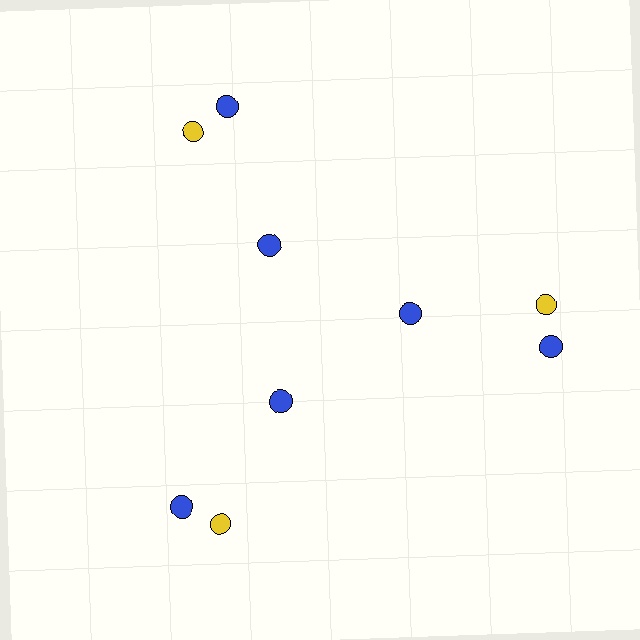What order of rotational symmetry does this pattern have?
This pattern has 3-fold rotational symmetry.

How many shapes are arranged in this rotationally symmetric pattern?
There are 9 shapes, arranged in 3 groups of 3.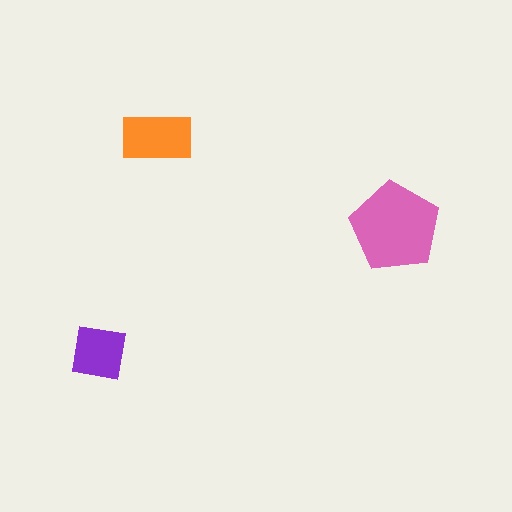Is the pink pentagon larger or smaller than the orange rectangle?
Larger.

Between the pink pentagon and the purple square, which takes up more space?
The pink pentagon.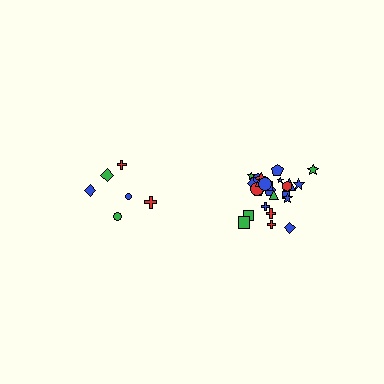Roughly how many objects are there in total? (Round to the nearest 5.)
Roughly 30 objects in total.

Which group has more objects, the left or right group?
The right group.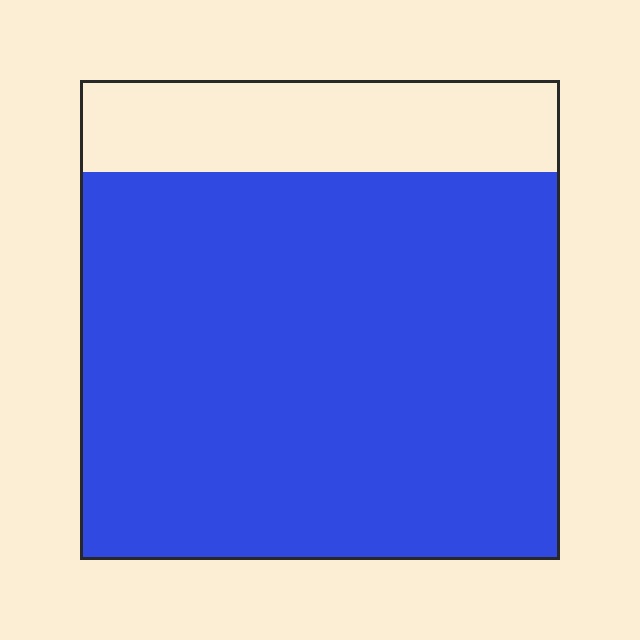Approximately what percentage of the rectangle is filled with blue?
Approximately 80%.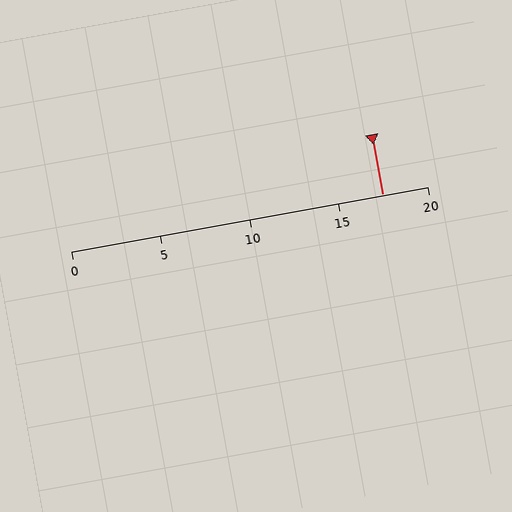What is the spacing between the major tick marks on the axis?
The major ticks are spaced 5 apart.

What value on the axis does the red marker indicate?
The marker indicates approximately 17.5.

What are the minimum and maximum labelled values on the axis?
The axis runs from 0 to 20.